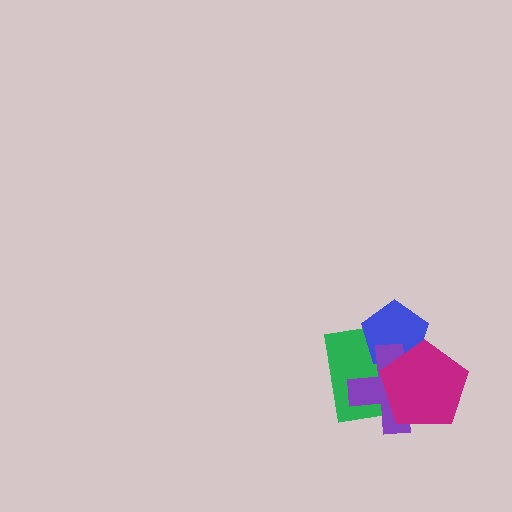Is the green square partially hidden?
Yes, it is partially covered by another shape.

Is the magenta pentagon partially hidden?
No, no other shape covers it.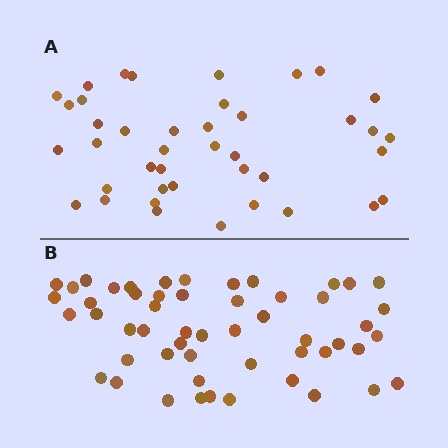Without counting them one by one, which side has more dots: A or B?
Region B (the bottom region) has more dots.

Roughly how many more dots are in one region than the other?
Region B has roughly 12 or so more dots than region A.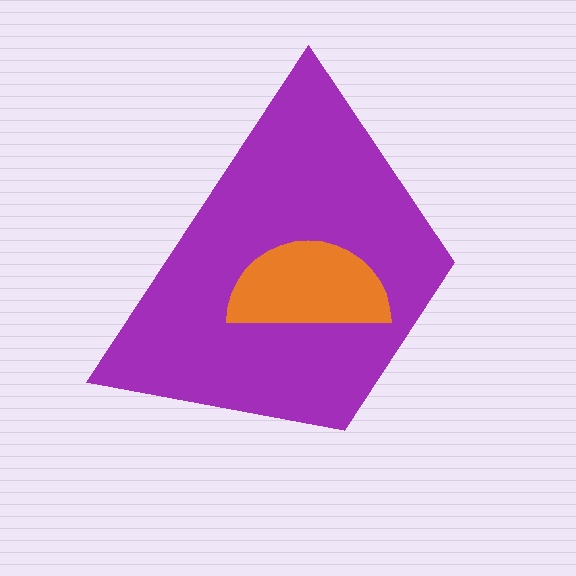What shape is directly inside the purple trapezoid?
The orange semicircle.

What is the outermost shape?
The purple trapezoid.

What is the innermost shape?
The orange semicircle.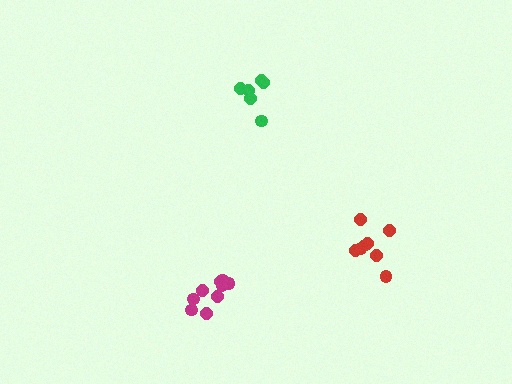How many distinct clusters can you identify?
There are 3 distinct clusters.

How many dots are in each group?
Group 1: 9 dots, Group 2: 6 dots, Group 3: 8 dots (23 total).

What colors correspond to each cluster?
The clusters are colored: magenta, green, red.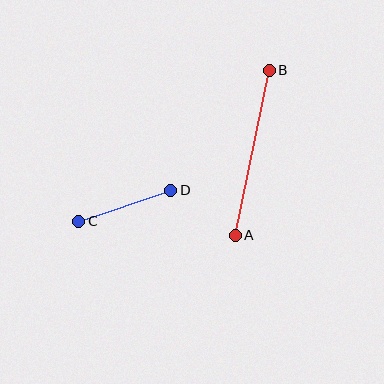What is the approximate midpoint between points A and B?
The midpoint is at approximately (252, 153) pixels.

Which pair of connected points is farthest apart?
Points A and B are farthest apart.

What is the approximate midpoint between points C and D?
The midpoint is at approximately (125, 206) pixels.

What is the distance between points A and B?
The distance is approximately 169 pixels.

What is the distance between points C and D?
The distance is approximately 97 pixels.